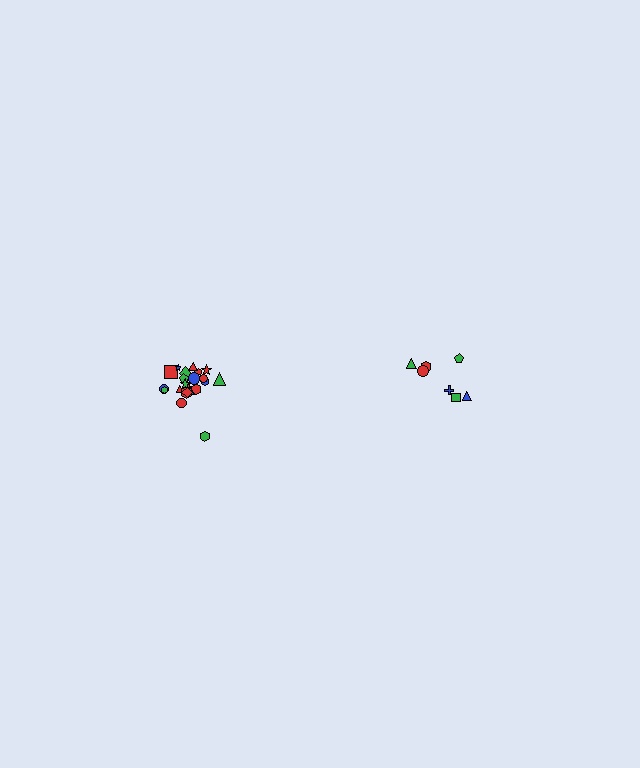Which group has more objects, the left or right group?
The left group.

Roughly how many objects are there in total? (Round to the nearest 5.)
Roughly 30 objects in total.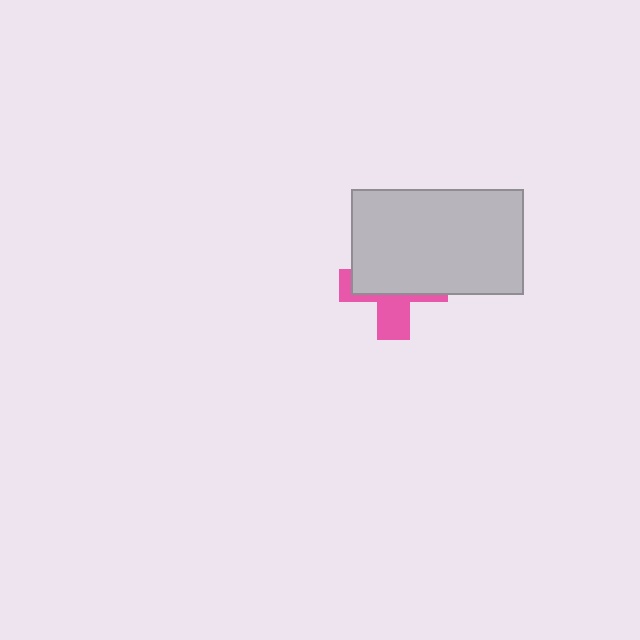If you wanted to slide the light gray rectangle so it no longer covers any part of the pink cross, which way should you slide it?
Slide it up — that is the most direct way to separate the two shapes.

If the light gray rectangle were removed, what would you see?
You would see the complete pink cross.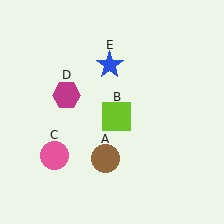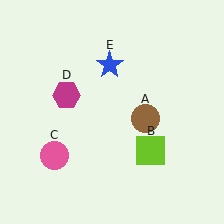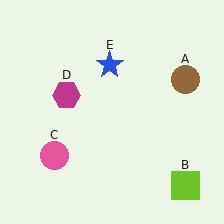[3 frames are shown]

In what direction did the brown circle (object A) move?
The brown circle (object A) moved up and to the right.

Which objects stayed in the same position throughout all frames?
Pink circle (object C) and magenta hexagon (object D) and blue star (object E) remained stationary.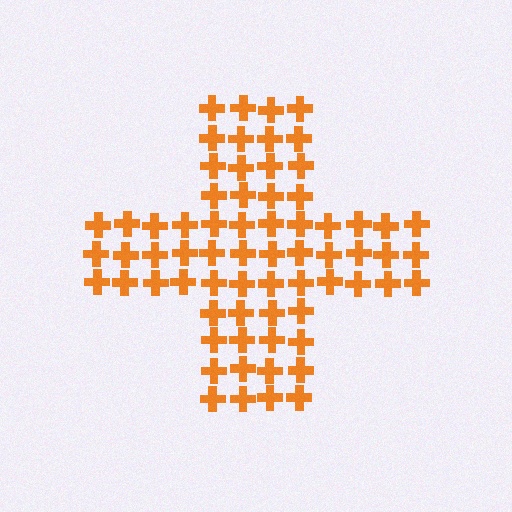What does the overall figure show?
The overall figure shows a cross.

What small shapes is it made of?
It is made of small crosses.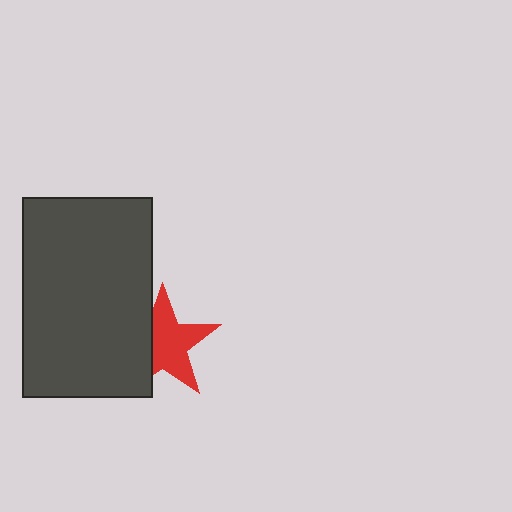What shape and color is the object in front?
The object in front is a dark gray rectangle.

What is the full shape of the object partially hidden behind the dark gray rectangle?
The partially hidden object is a red star.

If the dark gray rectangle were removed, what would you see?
You would see the complete red star.